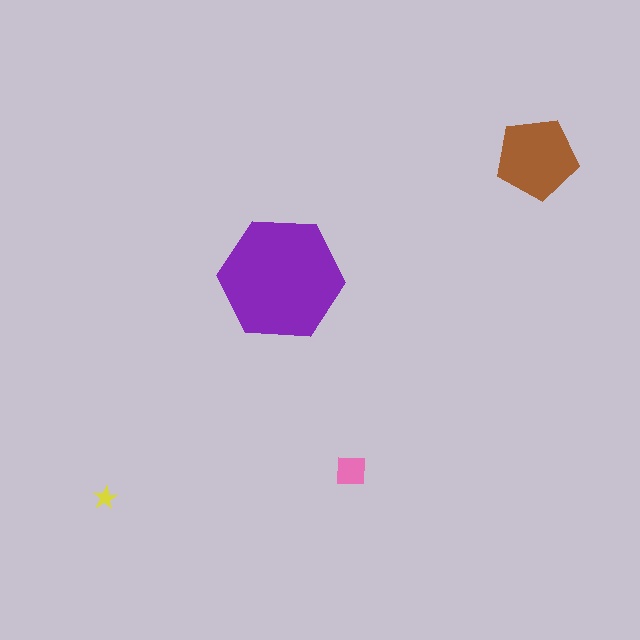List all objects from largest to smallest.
The purple hexagon, the brown pentagon, the pink square, the yellow star.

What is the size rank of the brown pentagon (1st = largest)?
2nd.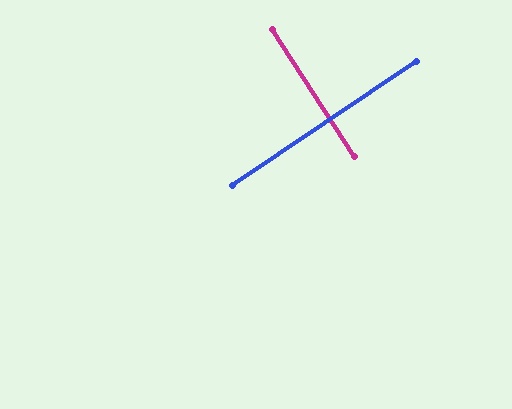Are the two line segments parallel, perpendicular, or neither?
Perpendicular — they meet at approximately 89°.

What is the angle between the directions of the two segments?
Approximately 89 degrees.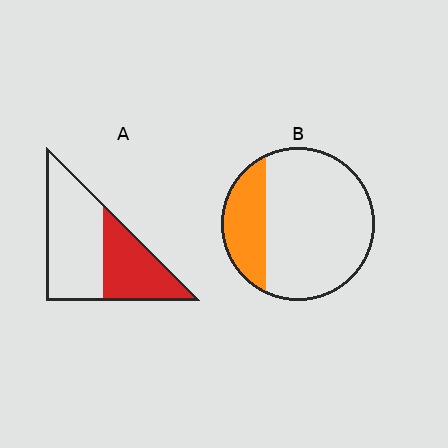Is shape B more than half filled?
No.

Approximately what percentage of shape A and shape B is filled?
A is approximately 40% and B is approximately 25%.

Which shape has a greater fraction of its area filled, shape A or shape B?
Shape A.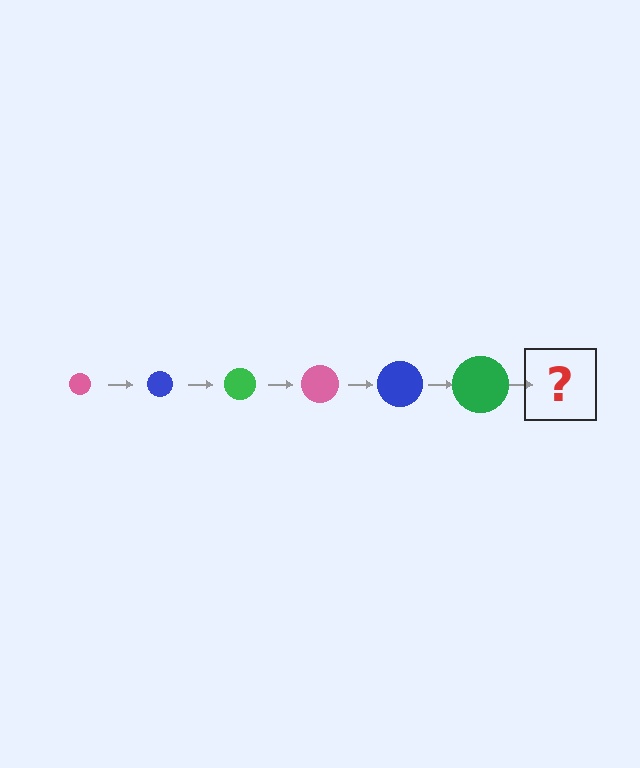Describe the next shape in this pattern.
It should be a pink circle, larger than the previous one.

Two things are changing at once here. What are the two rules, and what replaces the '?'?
The two rules are that the circle grows larger each step and the color cycles through pink, blue, and green. The '?' should be a pink circle, larger than the previous one.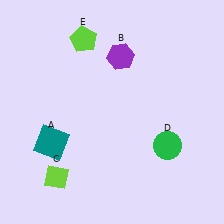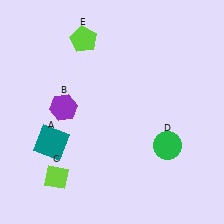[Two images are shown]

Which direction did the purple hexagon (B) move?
The purple hexagon (B) moved left.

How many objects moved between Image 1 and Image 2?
1 object moved between the two images.